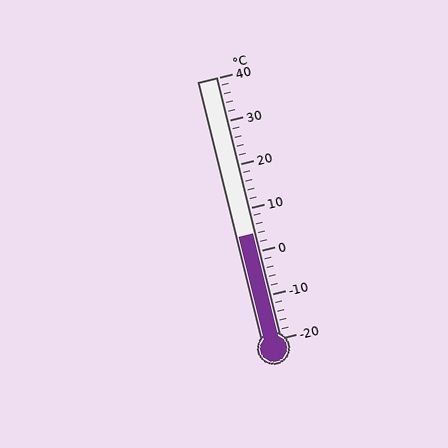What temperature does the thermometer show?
The thermometer shows approximately 4°C.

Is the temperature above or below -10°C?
The temperature is above -10°C.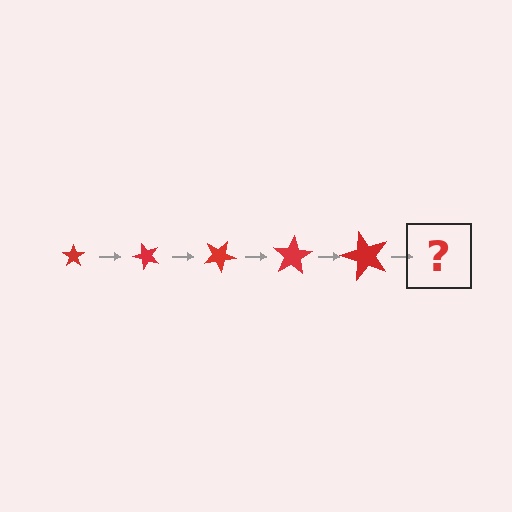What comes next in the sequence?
The next element should be a star, larger than the previous one and rotated 250 degrees from the start.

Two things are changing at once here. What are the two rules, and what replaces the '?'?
The two rules are that the star grows larger each step and it rotates 50 degrees each step. The '?' should be a star, larger than the previous one and rotated 250 degrees from the start.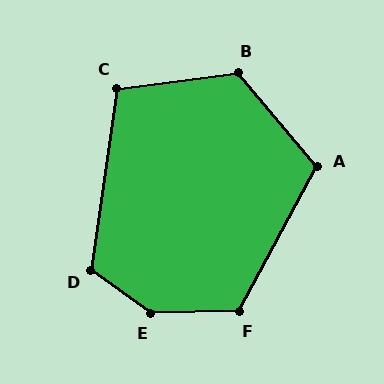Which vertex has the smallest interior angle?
C, at approximately 106 degrees.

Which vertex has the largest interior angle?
E, at approximately 143 degrees.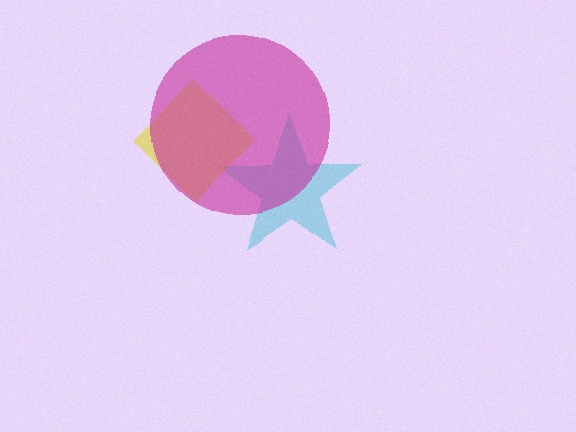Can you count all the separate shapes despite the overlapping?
Yes, there are 3 separate shapes.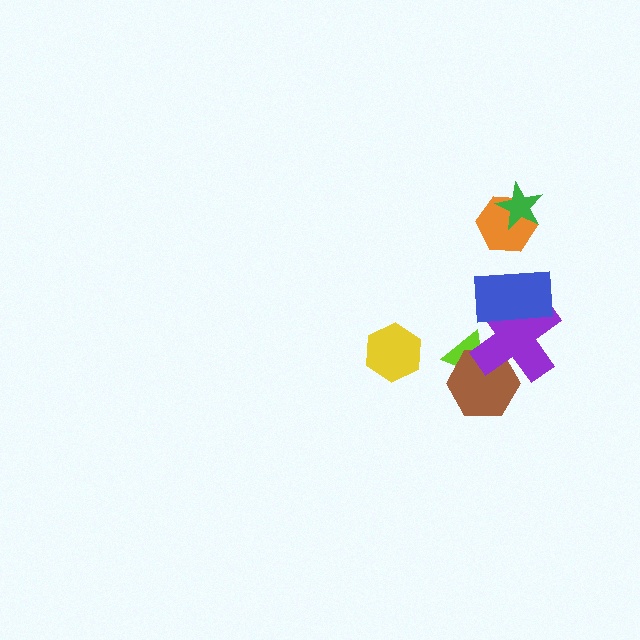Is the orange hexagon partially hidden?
Yes, it is partially covered by another shape.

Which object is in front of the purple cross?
The blue rectangle is in front of the purple cross.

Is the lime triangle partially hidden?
Yes, it is partially covered by another shape.